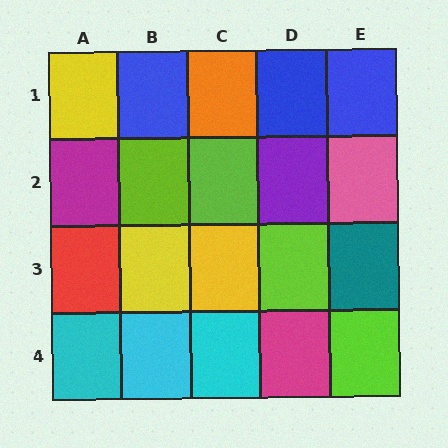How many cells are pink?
1 cell is pink.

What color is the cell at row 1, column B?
Blue.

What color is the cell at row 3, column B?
Yellow.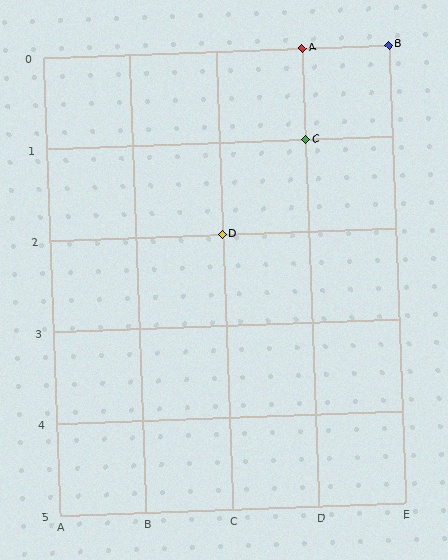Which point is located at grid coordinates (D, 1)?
Point C is at (D, 1).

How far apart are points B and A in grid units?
Points B and A are 1 column apart.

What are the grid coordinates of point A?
Point A is at grid coordinates (D, 0).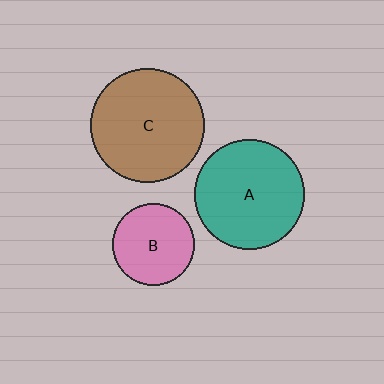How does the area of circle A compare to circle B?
Approximately 1.8 times.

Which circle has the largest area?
Circle C (brown).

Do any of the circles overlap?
No, none of the circles overlap.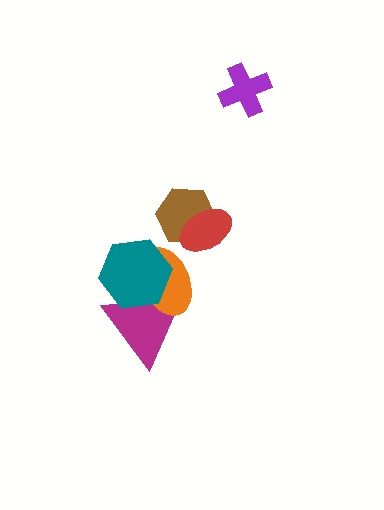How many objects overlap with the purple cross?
0 objects overlap with the purple cross.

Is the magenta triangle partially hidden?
Yes, it is partially covered by another shape.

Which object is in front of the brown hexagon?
The red ellipse is in front of the brown hexagon.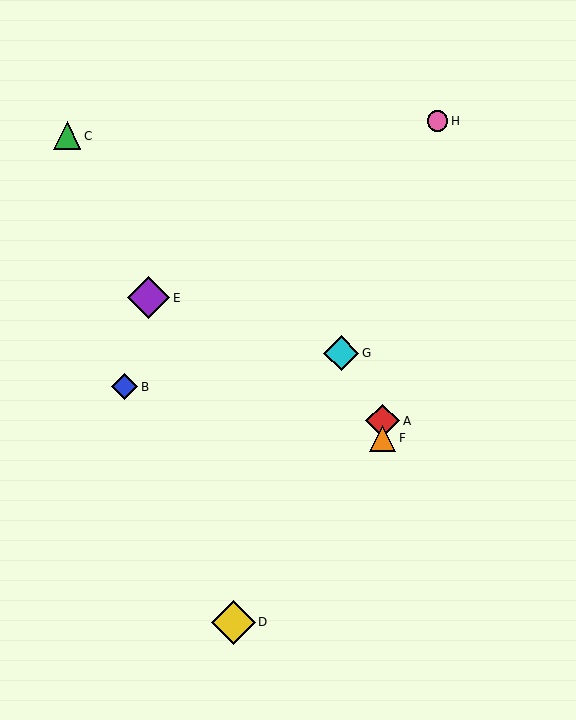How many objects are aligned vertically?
2 objects (A, F) are aligned vertically.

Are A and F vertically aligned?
Yes, both are at x≈383.